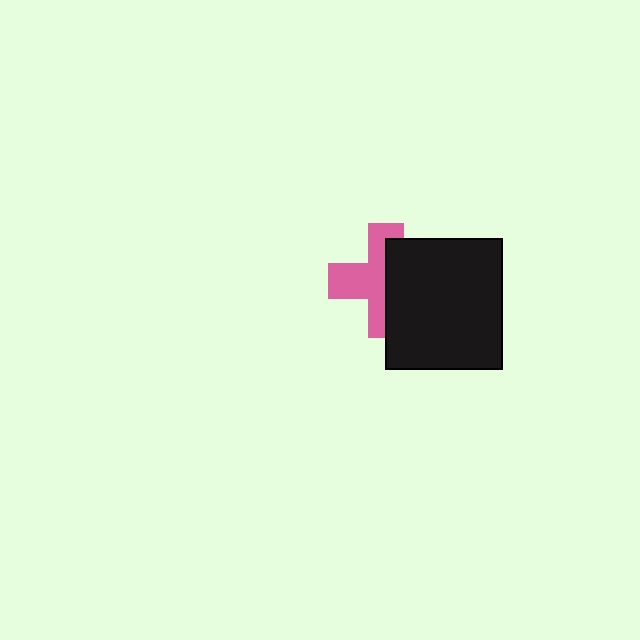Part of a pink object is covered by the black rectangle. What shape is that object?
It is a cross.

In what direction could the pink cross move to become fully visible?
The pink cross could move left. That would shift it out from behind the black rectangle entirely.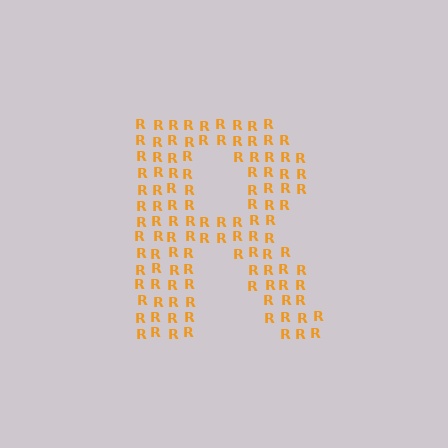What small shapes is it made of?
It is made of small letter R's.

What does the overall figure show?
The overall figure shows the letter R.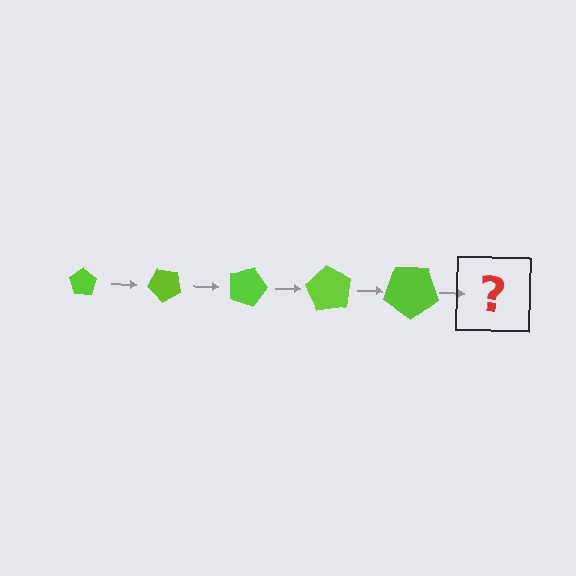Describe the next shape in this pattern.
It should be a pentagon, larger than the previous one and rotated 225 degrees from the start.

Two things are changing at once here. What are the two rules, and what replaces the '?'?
The two rules are that the pentagon grows larger each step and it rotates 45 degrees each step. The '?' should be a pentagon, larger than the previous one and rotated 225 degrees from the start.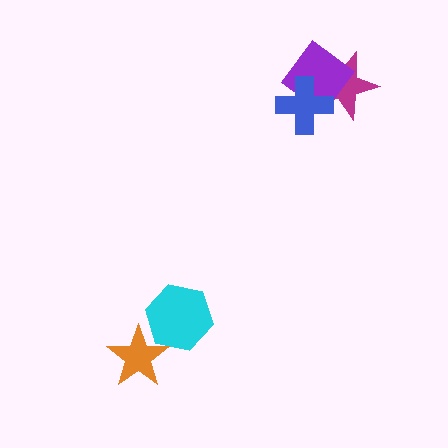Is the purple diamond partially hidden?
Yes, it is partially covered by another shape.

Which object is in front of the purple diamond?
The blue cross is in front of the purple diamond.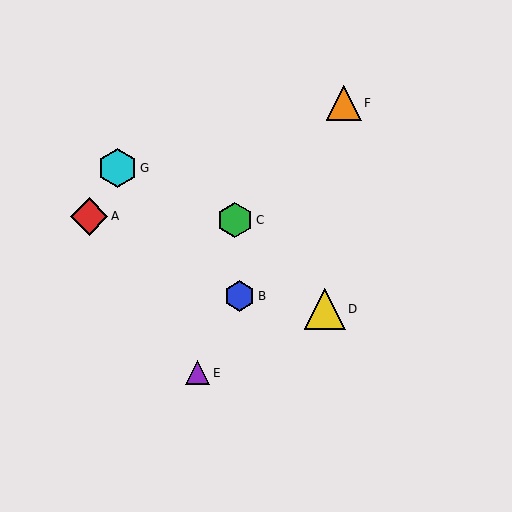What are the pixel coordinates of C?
Object C is at (235, 220).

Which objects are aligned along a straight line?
Objects B, E, F are aligned along a straight line.